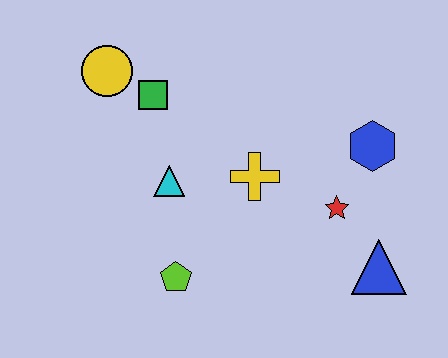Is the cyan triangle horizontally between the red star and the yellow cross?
No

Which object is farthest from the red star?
The yellow circle is farthest from the red star.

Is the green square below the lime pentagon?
No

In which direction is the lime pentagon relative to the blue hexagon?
The lime pentagon is to the left of the blue hexagon.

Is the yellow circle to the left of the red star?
Yes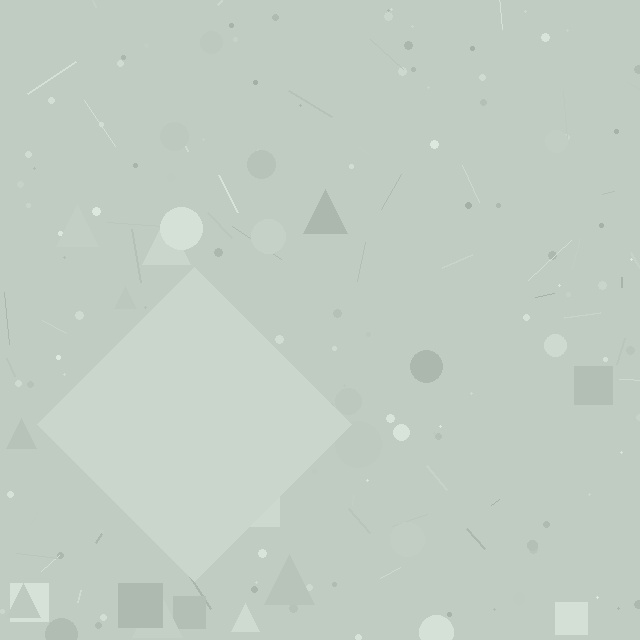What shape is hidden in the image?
A diamond is hidden in the image.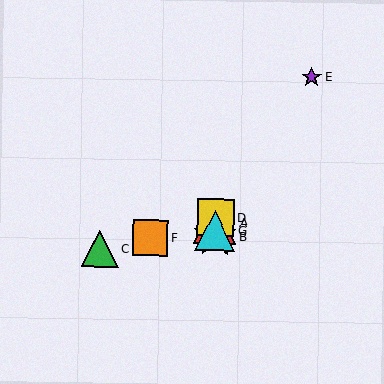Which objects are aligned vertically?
Objects A, B, D, G are aligned vertically.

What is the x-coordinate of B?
Object B is at x≈215.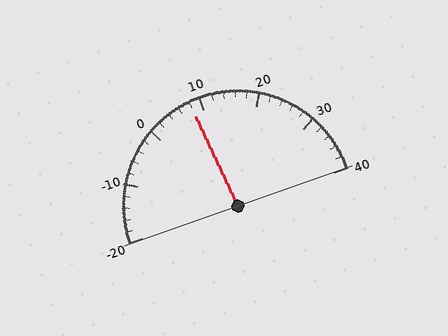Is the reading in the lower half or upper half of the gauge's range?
The reading is in the lower half of the range (-20 to 40).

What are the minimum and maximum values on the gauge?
The gauge ranges from -20 to 40.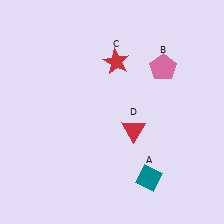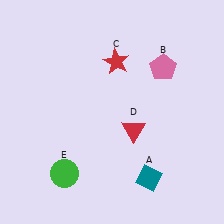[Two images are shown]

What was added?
A green circle (E) was added in Image 2.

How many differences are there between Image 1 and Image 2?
There is 1 difference between the two images.